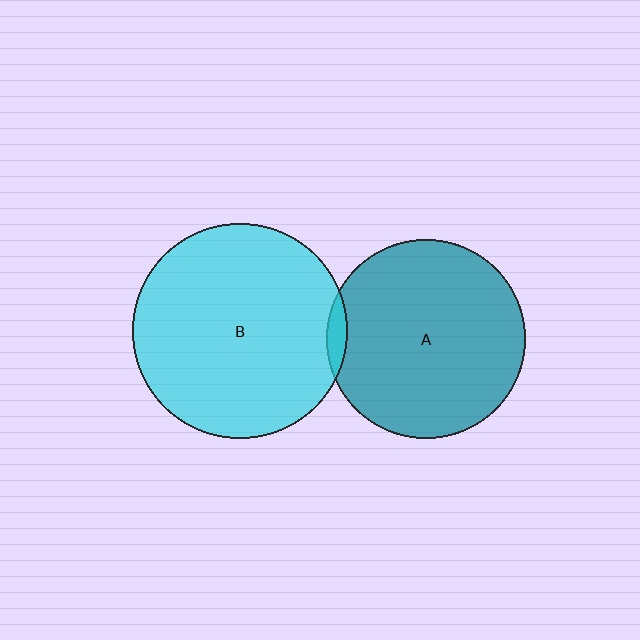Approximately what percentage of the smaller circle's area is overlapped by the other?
Approximately 5%.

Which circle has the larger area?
Circle B (cyan).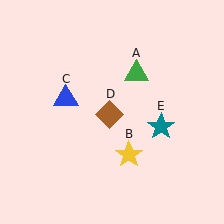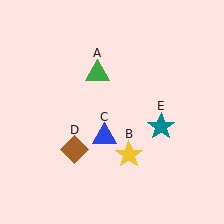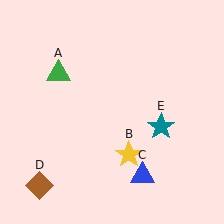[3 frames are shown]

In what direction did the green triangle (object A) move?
The green triangle (object A) moved left.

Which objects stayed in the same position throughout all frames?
Yellow star (object B) and teal star (object E) remained stationary.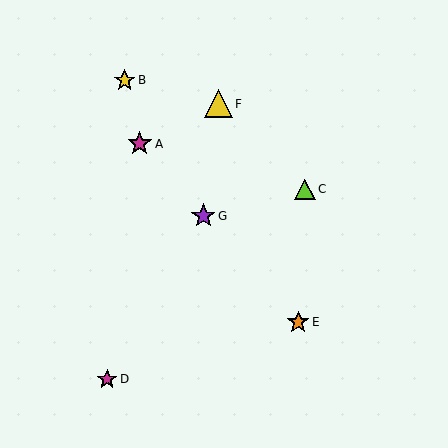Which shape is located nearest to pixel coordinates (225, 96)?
The yellow triangle (labeled F) at (218, 104) is nearest to that location.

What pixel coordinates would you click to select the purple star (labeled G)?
Click at (203, 216) to select the purple star G.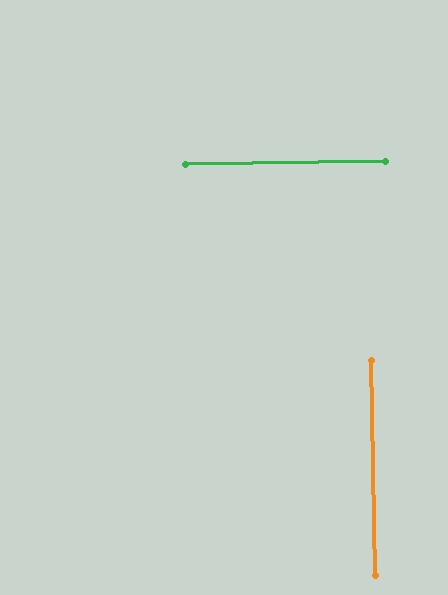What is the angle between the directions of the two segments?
Approximately 90 degrees.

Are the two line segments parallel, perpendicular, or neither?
Perpendicular — they meet at approximately 90°.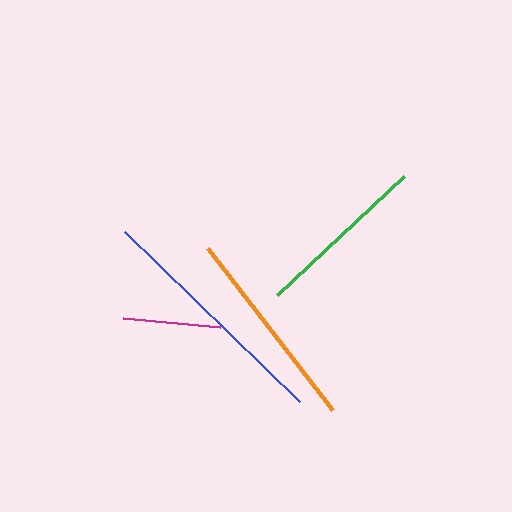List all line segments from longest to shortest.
From longest to shortest: blue, orange, green, magenta.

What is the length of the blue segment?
The blue segment is approximately 244 pixels long.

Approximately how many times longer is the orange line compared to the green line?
The orange line is approximately 1.2 times the length of the green line.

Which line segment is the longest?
The blue line is the longest at approximately 244 pixels.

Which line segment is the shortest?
The magenta line is the shortest at approximately 97 pixels.